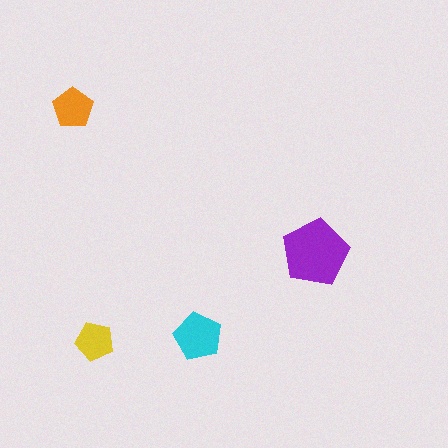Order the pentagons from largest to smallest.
the purple one, the cyan one, the orange one, the yellow one.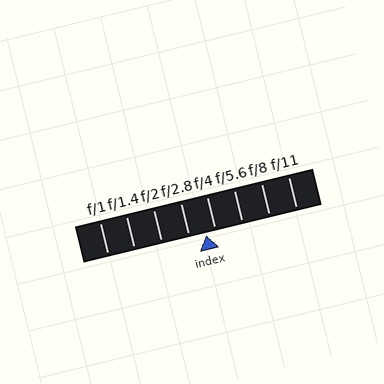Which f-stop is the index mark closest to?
The index mark is closest to f/4.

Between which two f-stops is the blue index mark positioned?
The index mark is between f/2.8 and f/4.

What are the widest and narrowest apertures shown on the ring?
The widest aperture shown is f/1 and the narrowest is f/11.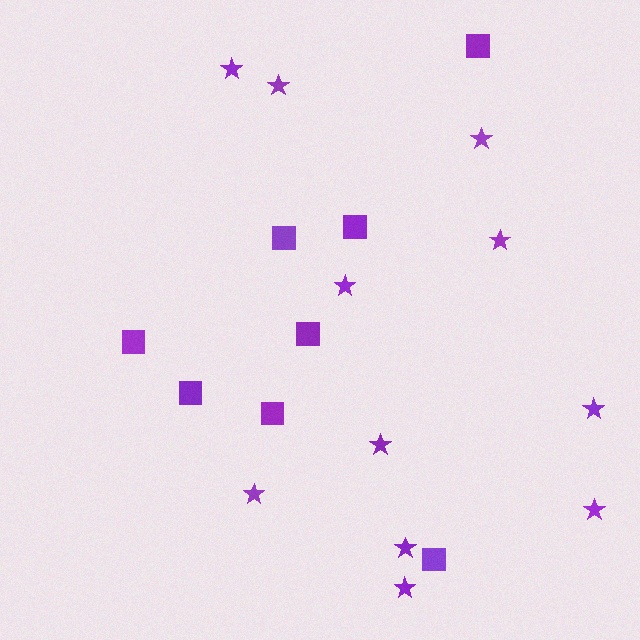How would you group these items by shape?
There are 2 groups: one group of stars (11) and one group of squares (8).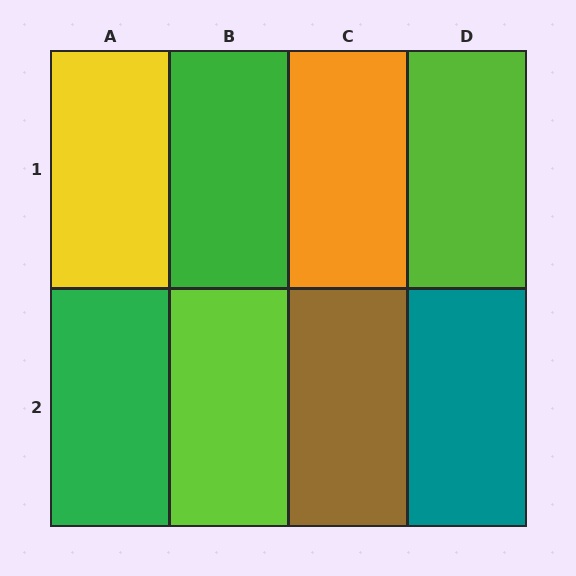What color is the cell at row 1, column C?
Orange.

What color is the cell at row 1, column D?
Lime.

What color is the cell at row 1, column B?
Green.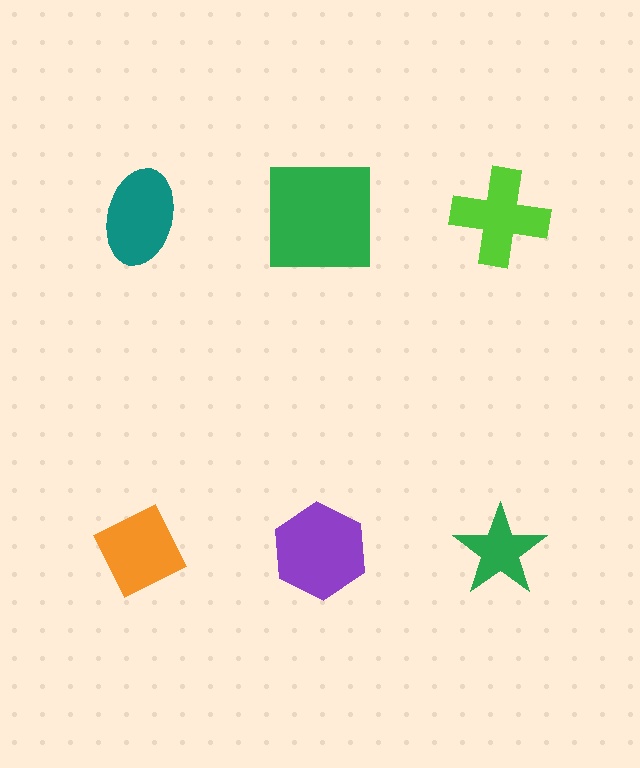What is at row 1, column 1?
A teal ellipse.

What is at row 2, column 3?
A green star.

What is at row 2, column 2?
A purple hexagon.